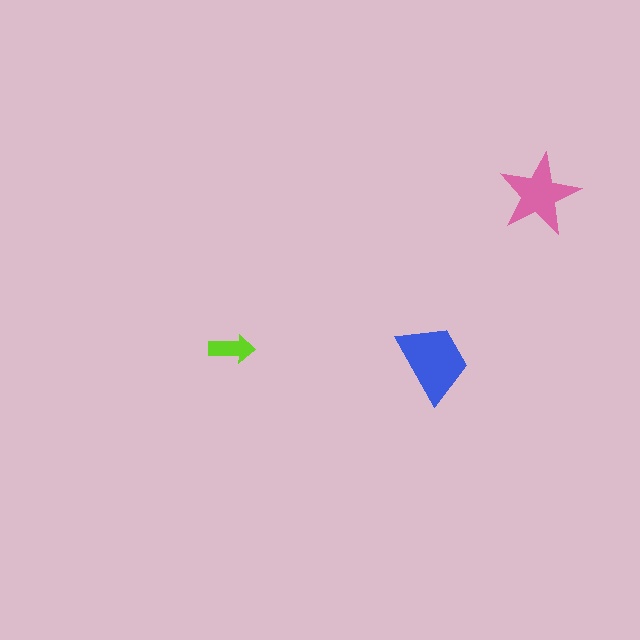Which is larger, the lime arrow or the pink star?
The pink star.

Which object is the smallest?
The lime arrow.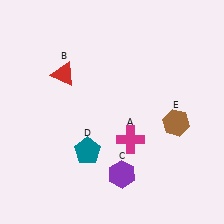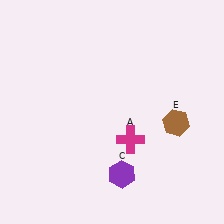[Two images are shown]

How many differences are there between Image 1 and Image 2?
There are 2 differences between the two images.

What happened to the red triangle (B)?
The red triangle (B) was removed in Image 2. It was in the top-left area of Image 1.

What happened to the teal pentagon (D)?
The teal pentagon (D) was removed in Image 2. It was in the bottom-left area of Image 1.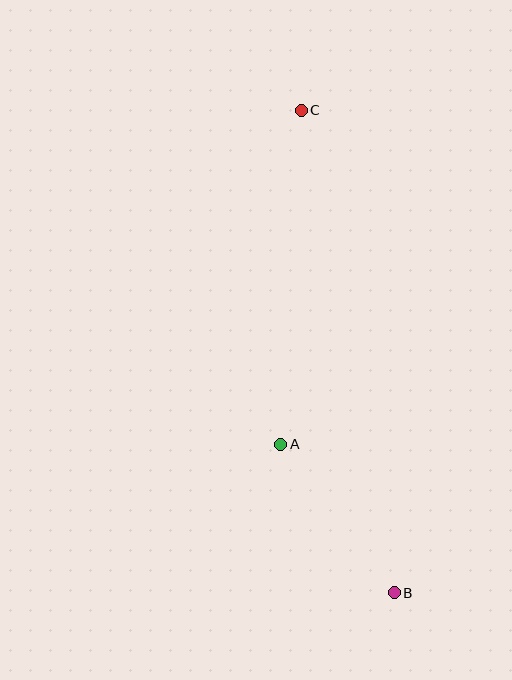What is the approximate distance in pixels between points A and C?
The distance between A and C is approximately 335 pixels.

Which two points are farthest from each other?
Points B and C are farthest from each other.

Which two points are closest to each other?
Points A and B are closest to each other.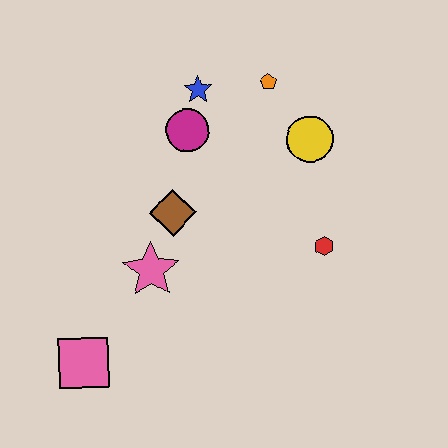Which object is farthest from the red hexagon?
The pink square is farthest from the red hexagon.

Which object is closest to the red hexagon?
The yellow circle is closest to the red hexagon.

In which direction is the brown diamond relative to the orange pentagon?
The brown diamond is below the orange pentagon.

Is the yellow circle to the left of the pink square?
No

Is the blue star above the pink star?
Yes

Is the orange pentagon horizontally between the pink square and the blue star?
No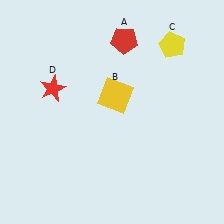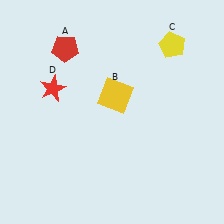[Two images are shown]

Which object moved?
The red pentagon (A) moved left.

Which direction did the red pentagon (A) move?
The red pentagon (A) moved left.